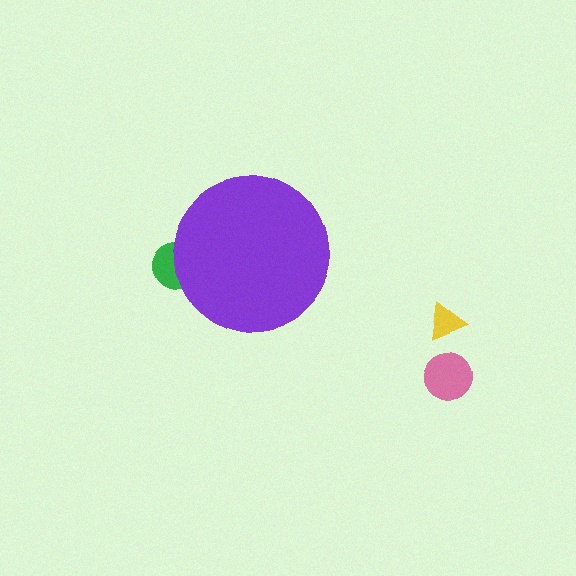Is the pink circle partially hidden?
No, the pink circle is fully visible.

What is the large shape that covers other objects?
A purple circle.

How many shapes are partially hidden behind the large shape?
1 shape is partially hidden.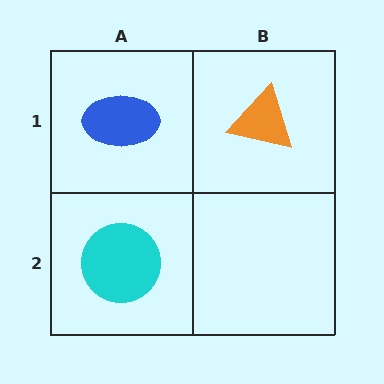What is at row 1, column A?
A blue ellipse.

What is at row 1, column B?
An orange triangle.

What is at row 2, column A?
A cyan circle.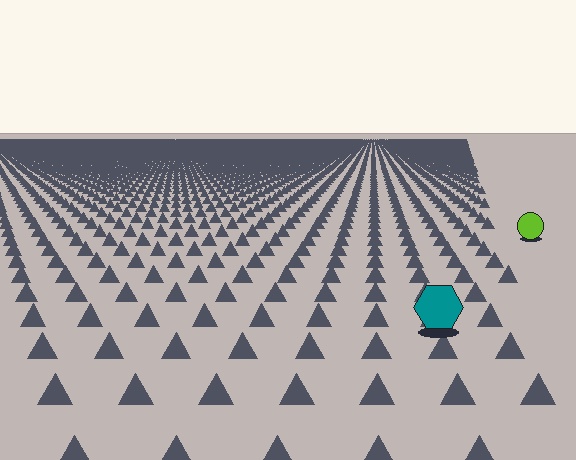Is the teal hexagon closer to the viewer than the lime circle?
Yes. The teal hexagon is closer — you can tell from the texture gradient: the ground texture is coarser near it.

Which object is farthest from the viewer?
The lime circle is farthest from the viewer. It appears smaller and the ground texture around it is denser.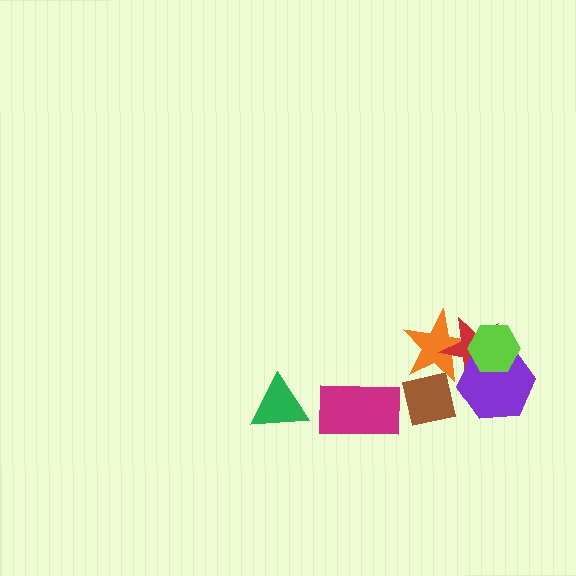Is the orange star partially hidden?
Yes, it is partially covered by another shape.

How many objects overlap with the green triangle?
0 objects overlap with the green triangle.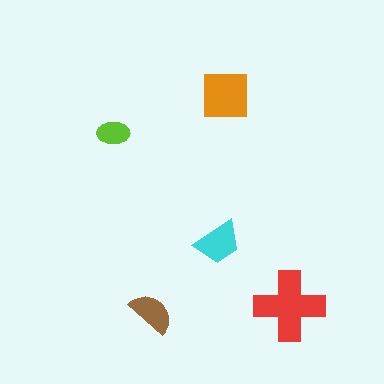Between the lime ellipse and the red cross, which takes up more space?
The red cross.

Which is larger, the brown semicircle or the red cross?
The red cross.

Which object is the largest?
The red cross.